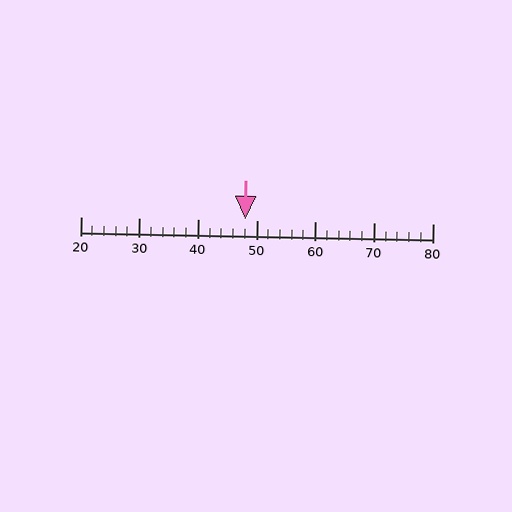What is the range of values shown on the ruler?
The ruler shows values from 20 to 80.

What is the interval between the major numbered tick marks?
The major tick marks are spaced 10 units apart.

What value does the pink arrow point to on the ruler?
The pink arrow points to approximately 48.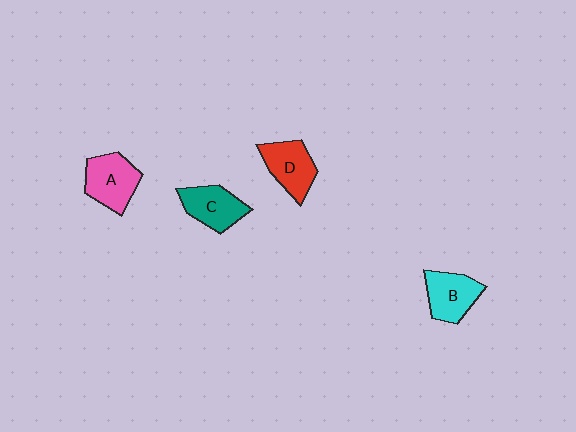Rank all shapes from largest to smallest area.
From largest to smallest: A (pink), D (red), B (cyan), C (teal).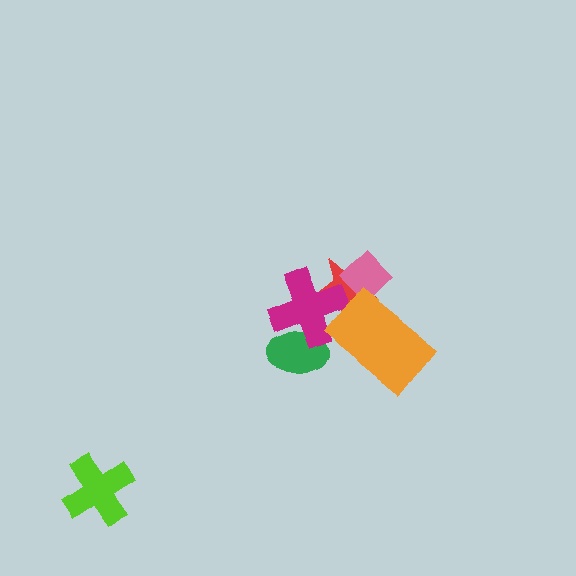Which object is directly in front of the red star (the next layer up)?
The pink diamond is directly in front of the red star.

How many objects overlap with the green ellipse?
1 object overlaps with the green ellipse.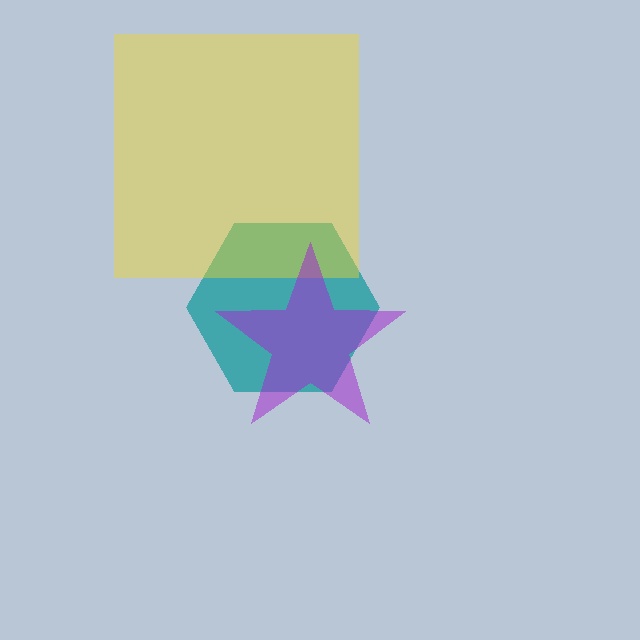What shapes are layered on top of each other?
The layered shapes are: a teal hexagon, a yellow square, a purple star.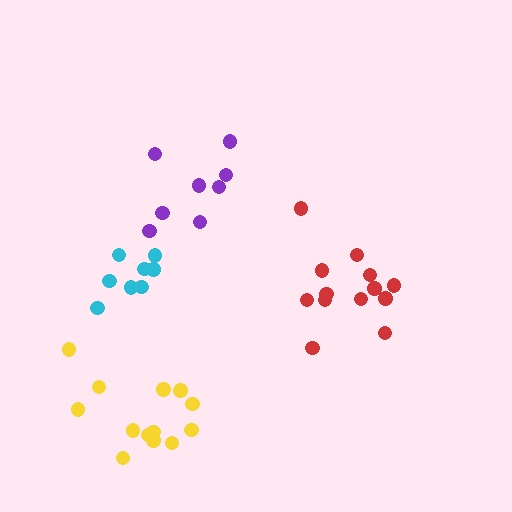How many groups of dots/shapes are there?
There are 4 groups.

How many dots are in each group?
Group 1: 13 dots, Group 2: 8 dots, Group 3: 8 dots, Group 4: 13 dots (42 total).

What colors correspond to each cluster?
The clusters are colored: red, cyan, purple, yellow.